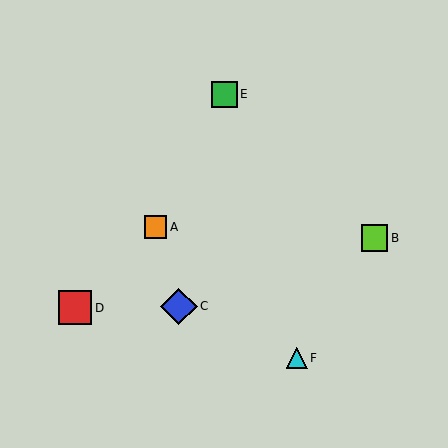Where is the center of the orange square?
The center of the orange square is at (155, 227).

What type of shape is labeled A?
Shape A is an orange square.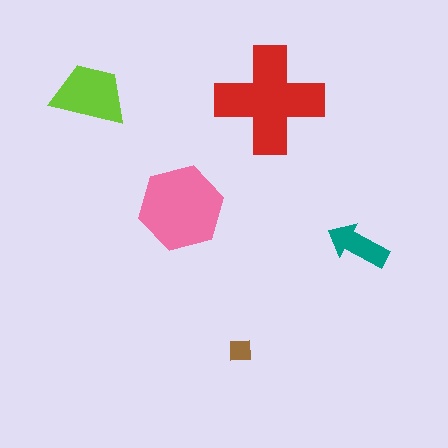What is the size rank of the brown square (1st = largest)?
5th.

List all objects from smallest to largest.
The brown square, the teal arrow, the lime trapezoid, the pink hexagon, the red cross.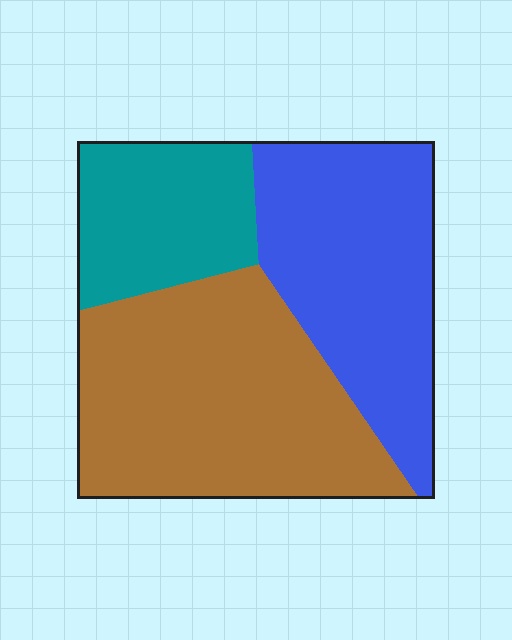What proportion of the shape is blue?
Blue covers 35% of the shape.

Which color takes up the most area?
Brown, at roughly 45%.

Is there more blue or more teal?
Blue.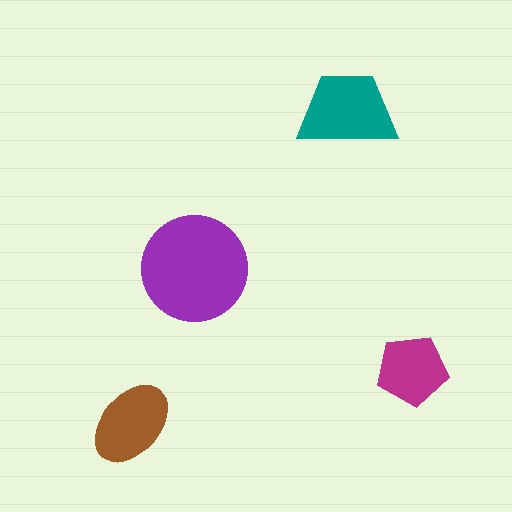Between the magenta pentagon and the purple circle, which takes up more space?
The purple circle.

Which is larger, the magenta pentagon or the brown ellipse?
The brown ellipse.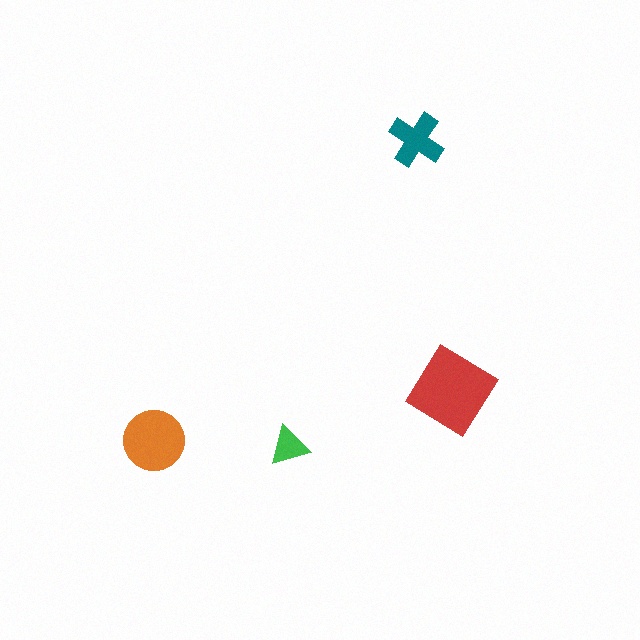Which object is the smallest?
The green triangle.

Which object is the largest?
The red diamond.